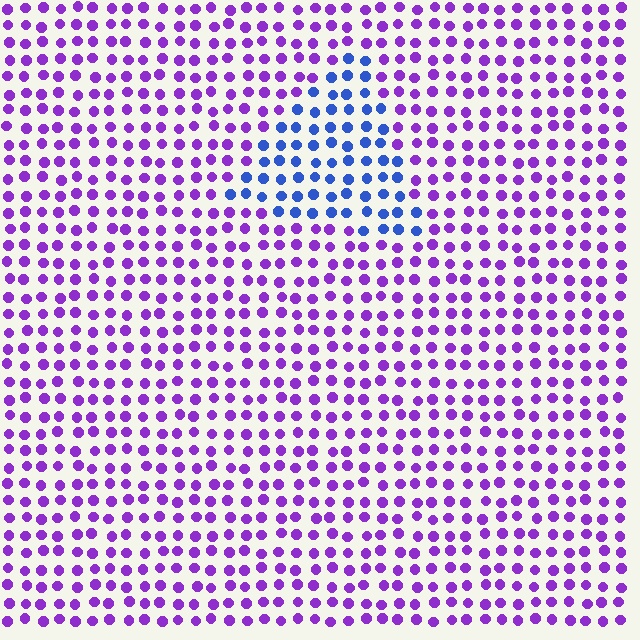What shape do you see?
I see a triangle.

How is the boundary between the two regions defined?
The boundary is defined purely by a slight shift in hue (about 52 degrees). Spacing, size, and orientation are identical on both sides.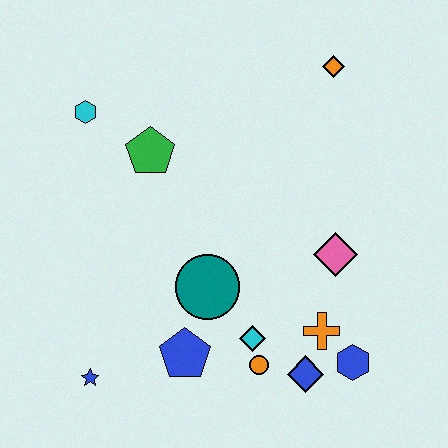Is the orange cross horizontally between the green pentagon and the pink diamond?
Yes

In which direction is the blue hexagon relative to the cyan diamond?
The blue hexagon is to the right of the cyan diamond.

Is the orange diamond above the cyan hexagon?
Yes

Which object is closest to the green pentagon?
The cyan hexagon is closest to the green pentagon.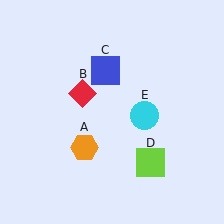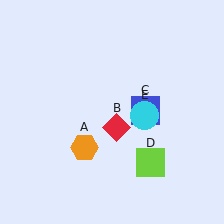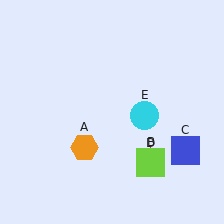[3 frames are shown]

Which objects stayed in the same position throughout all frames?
Orange hexagon (object A) and lime square (object D) and cyan circle (object E) remained stationary.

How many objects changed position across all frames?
2 objects changed position: red diamond (object B), blue square (object C).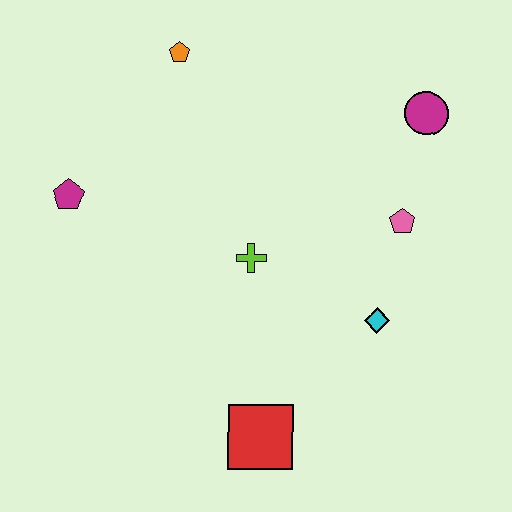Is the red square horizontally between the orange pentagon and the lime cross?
No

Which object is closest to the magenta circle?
The pink pentagon is closest to the magenta circle.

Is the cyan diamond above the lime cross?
No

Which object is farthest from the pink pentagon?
The magenta pentagon is farthest from the pink pentagon.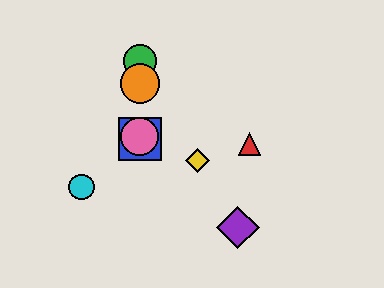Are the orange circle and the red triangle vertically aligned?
No, the orange circle is at x≈140 and the red triangle is at x≈250.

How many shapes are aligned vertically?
4 shapes (the blue square, the green circle, the orange circle, the pink circle) are aligned vertically.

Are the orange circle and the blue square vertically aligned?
Yes, both are at x≈140.